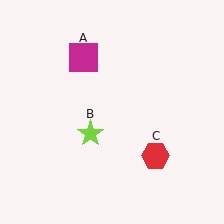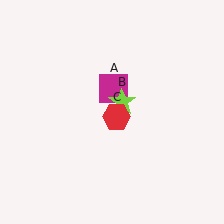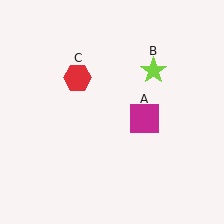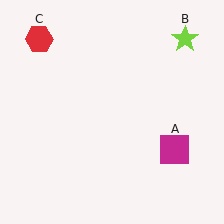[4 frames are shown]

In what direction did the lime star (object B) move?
The lime star (object B) moved up and to the right.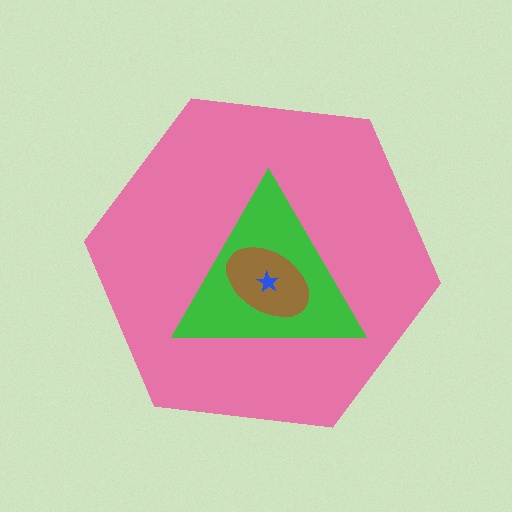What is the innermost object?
The blue star.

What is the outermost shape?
The pink hexagon.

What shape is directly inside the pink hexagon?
The green triangle.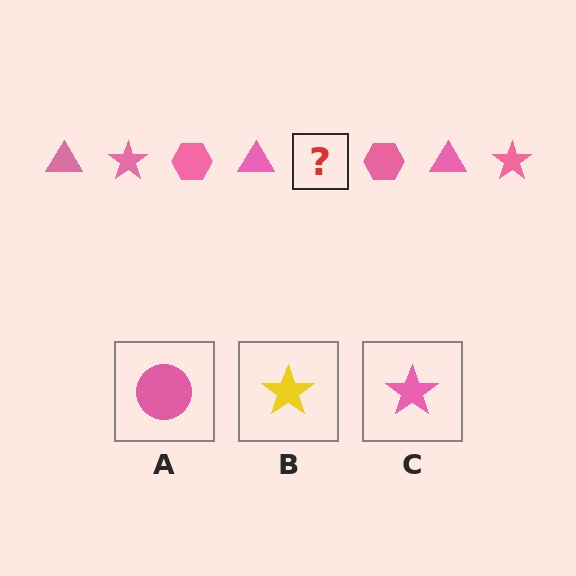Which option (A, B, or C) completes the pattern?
C.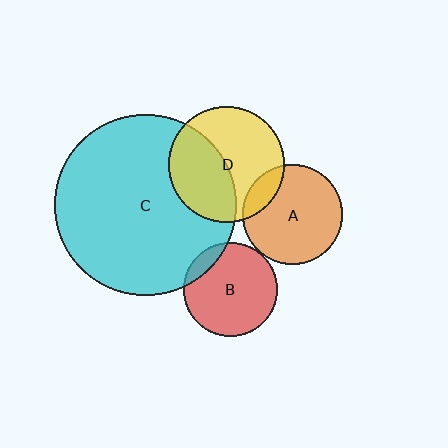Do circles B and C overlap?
Yes.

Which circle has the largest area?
Circle C (cyan).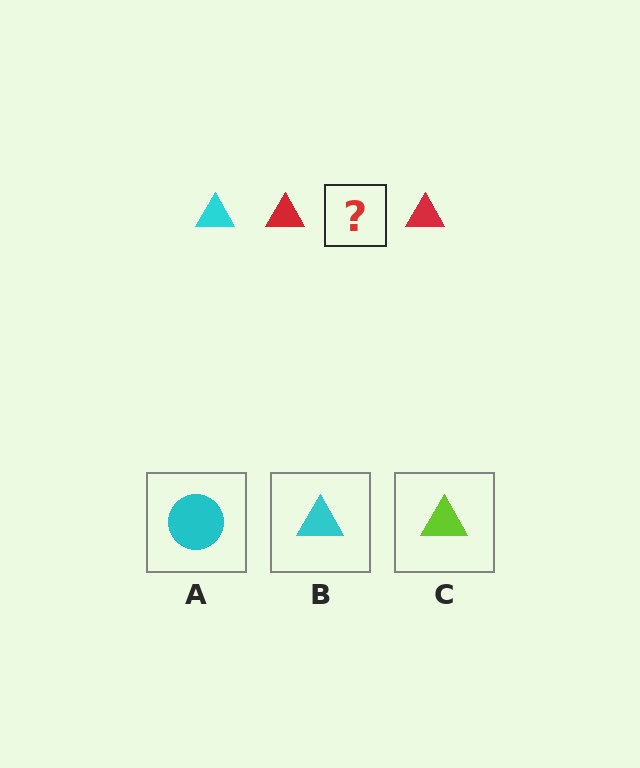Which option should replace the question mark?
Option B.